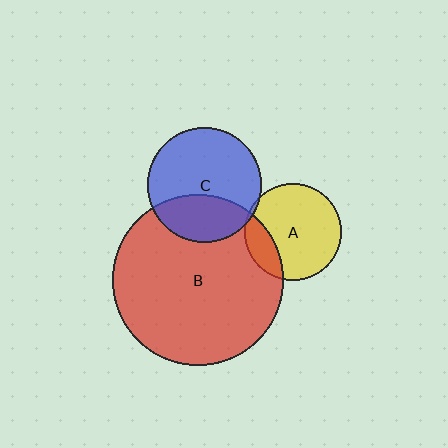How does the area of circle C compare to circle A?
Approximately 1.4 times.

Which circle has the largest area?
Circle B (red).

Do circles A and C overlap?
Yes.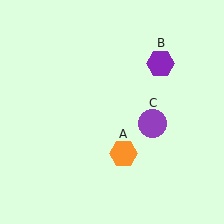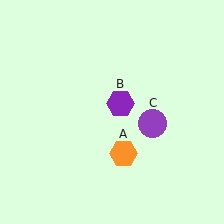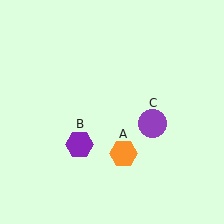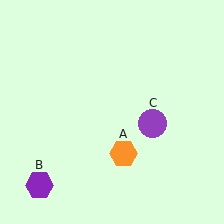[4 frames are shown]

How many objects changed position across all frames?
1 object changed position: purple hexagon (object B).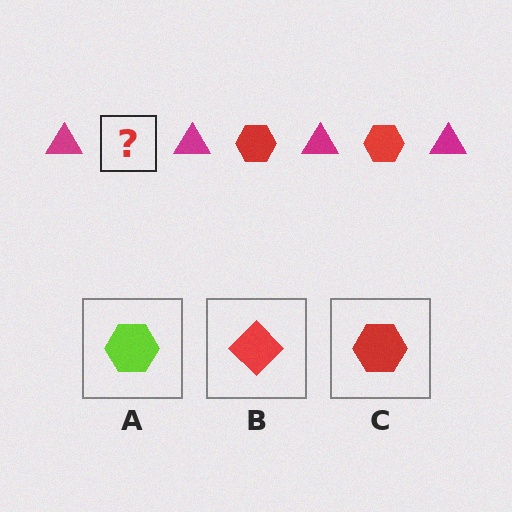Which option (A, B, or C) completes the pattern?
C.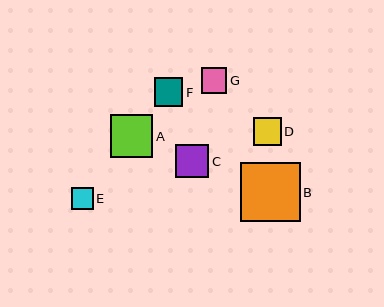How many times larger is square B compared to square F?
Square B is approximately 2.1 times the size of square F.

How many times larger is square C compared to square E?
Square C is approximately 1.5 times the size of square E.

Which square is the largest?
Square B is the largest with a size of approximately 59 pixels.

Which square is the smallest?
Square E is the smallest with a size of approximately 21 pixels.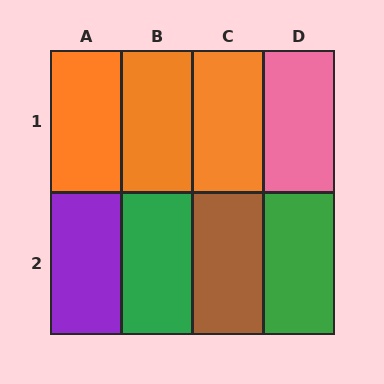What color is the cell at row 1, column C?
Orange.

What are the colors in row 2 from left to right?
Purple, green, brown, green.